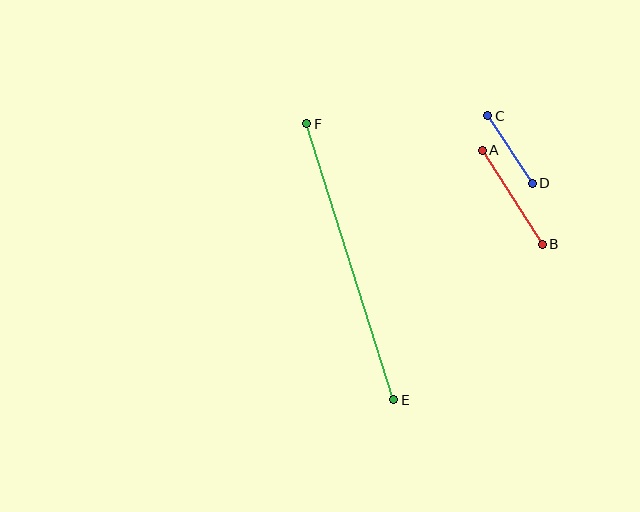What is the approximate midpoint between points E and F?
The midpoint is at approximately (350, 262) pixels.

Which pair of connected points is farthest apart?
Points E and F are farthest apart.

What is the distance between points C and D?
The distance is approximately 80 pixels.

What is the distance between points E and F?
The distance is approximately 289 pixels.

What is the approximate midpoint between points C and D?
The midpoint is at approximately (510, 150) pixels.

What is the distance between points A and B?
The distance is approximately 112 pixels.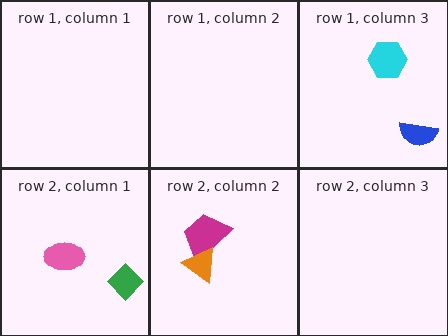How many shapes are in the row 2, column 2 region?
2.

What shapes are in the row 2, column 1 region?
The pink ellipse, the green diamond.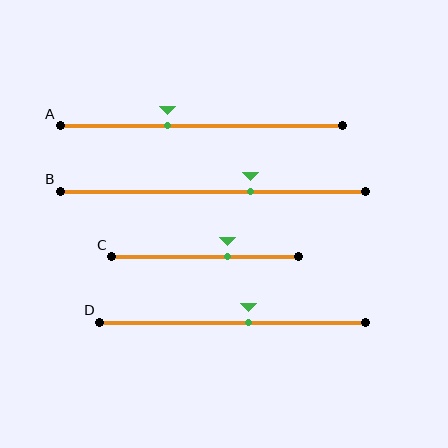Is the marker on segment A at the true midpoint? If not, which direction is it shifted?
No, the marker on segment A is shifted to the left by about 12% of the segment length.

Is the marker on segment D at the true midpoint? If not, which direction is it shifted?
No, the marker on segment D is shifted to the right by about 6% of the segment length.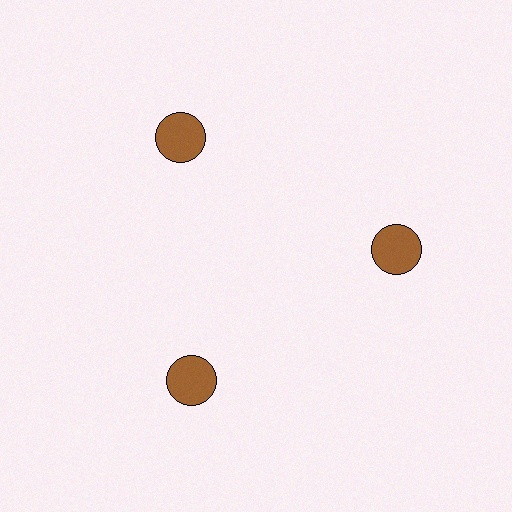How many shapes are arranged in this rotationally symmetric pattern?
There are 3 shapes, arranged in 3 groups of 1.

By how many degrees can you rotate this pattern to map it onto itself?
The pattern maps onto itself every 120 degrees of rotation.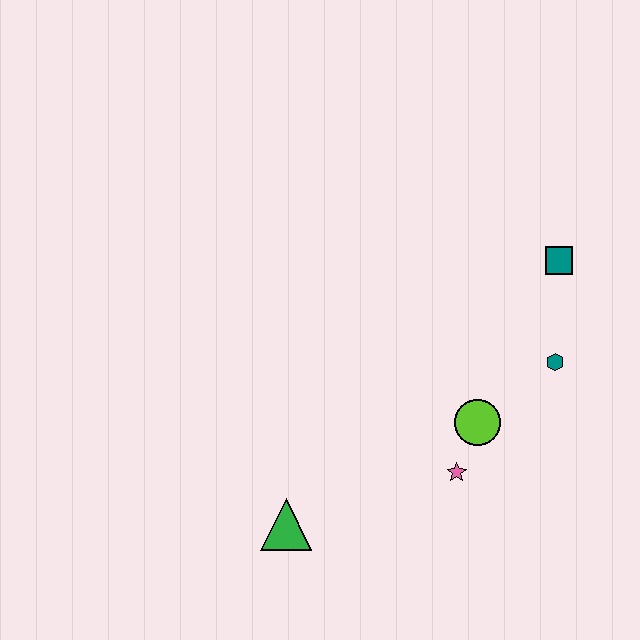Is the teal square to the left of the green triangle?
No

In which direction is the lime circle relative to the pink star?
The lime circle is above the pink star.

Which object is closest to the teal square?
The teal hexagon is closest to the teal square.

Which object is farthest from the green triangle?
The teal square is farthest from the green triangle.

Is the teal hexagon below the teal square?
Yes